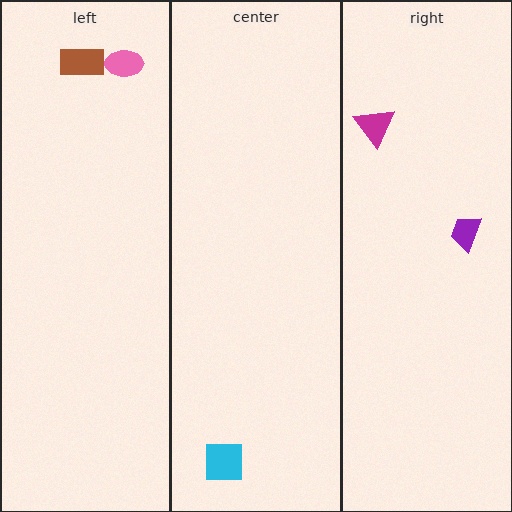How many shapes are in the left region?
2.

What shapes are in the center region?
The cyan square.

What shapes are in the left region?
The brown rectangle, the pink ellipse.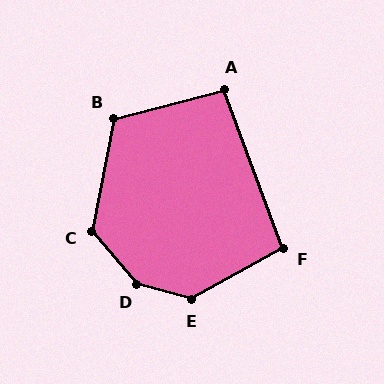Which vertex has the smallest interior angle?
A, at approximately 96 degrees.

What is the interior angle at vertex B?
Approximately 115 degrees (obtuse).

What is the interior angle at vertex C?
Approximately 129 degrees (obtuse).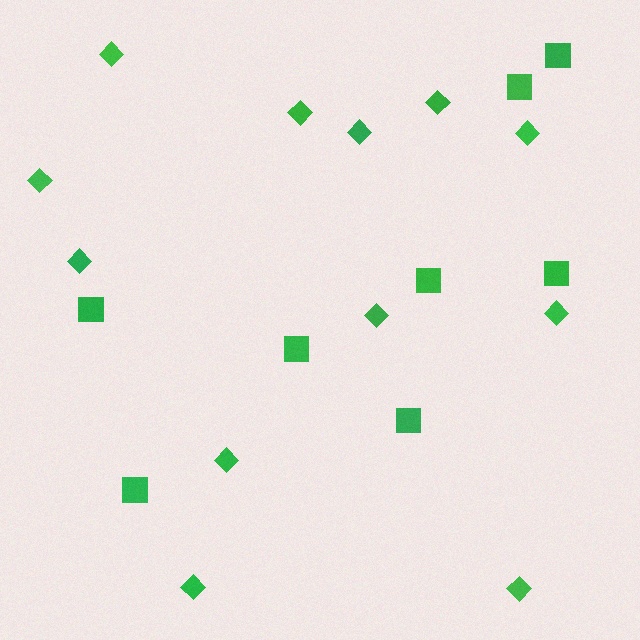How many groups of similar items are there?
There are 2 groups: one group of squares (8) and one group of diamonds (12).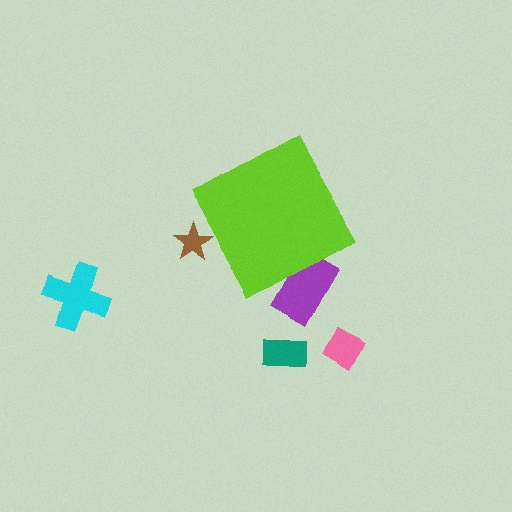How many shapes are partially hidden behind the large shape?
2 shapes are partially hidden.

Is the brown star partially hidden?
Yes, the brown star is partially hidden behind the lime diamond.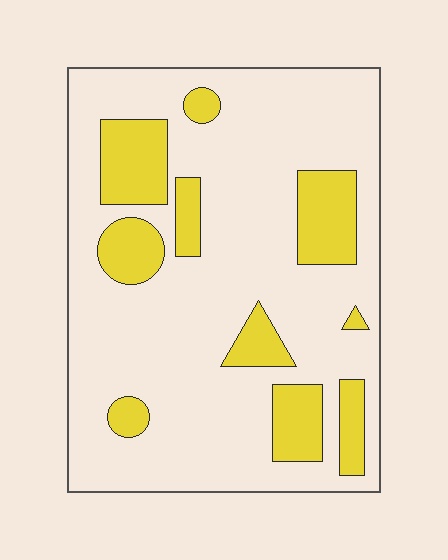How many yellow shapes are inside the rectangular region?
10.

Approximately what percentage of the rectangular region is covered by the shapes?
Approximately 20%.